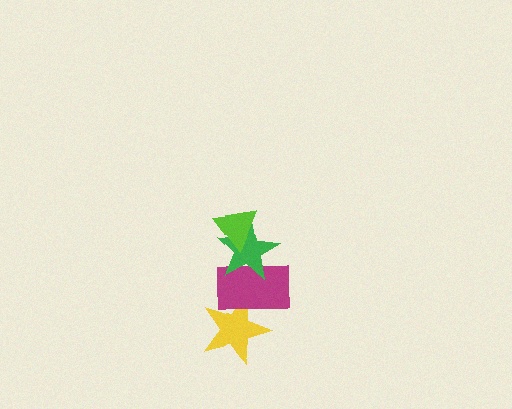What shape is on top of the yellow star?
The magenta rectangle is on top of the yellow star.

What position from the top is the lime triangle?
The lime triangle is 1st from the top.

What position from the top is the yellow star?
The yellow star is 4th from the top.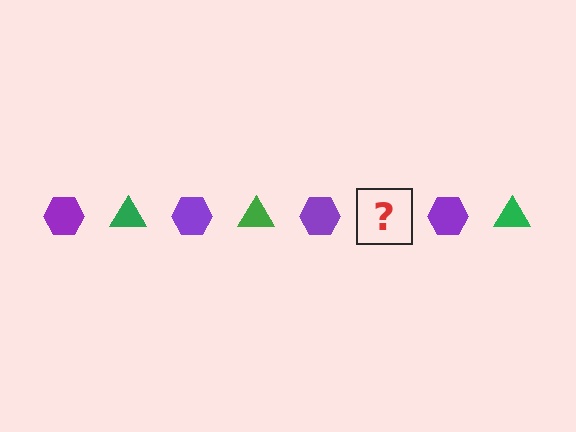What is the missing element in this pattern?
The missing element is a green triangle.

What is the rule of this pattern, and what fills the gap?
The rule is that the pattern alternates between purple hexagon and green triangle. The gap should be filled with a green triangle.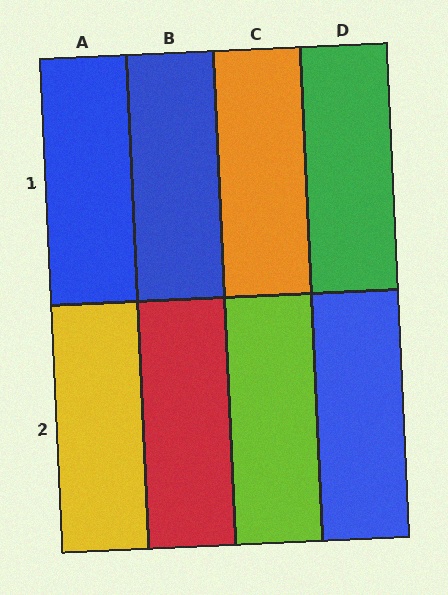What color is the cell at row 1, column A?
Blue.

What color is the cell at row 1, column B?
Blue.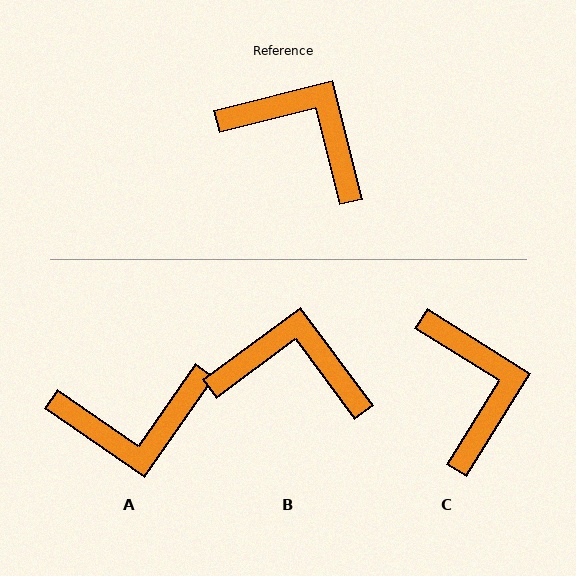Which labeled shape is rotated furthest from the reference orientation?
A, about 139 degrees away.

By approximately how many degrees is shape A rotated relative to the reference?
Approximately 139 degrees clockwise.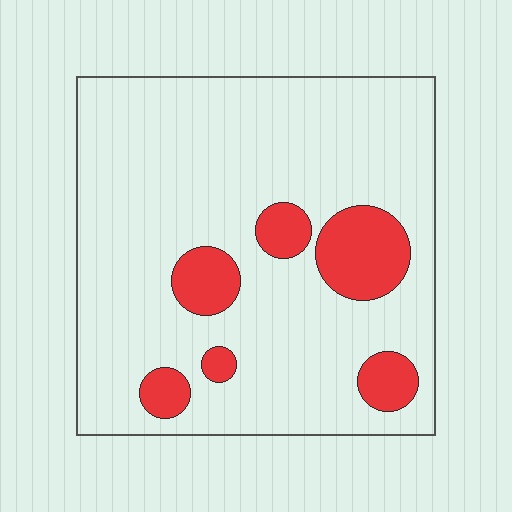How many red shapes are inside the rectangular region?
6.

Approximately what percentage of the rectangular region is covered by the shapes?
Approximately 15%.